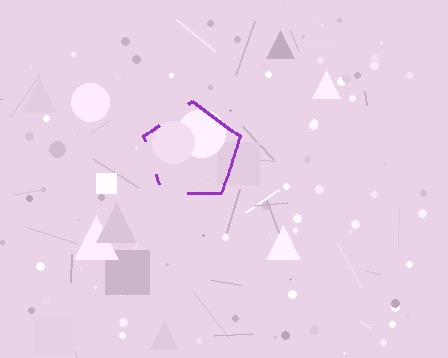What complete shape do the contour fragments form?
The contour fragments form a pentagon.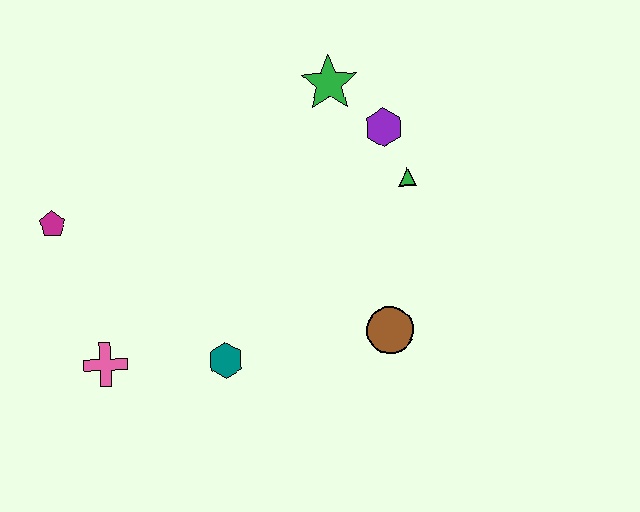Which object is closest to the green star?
The purple hexagon is closest to the green star.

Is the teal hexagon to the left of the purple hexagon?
Yes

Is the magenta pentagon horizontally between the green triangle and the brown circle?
No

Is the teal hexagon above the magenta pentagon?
No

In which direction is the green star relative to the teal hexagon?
The green star is above the teal hexagon.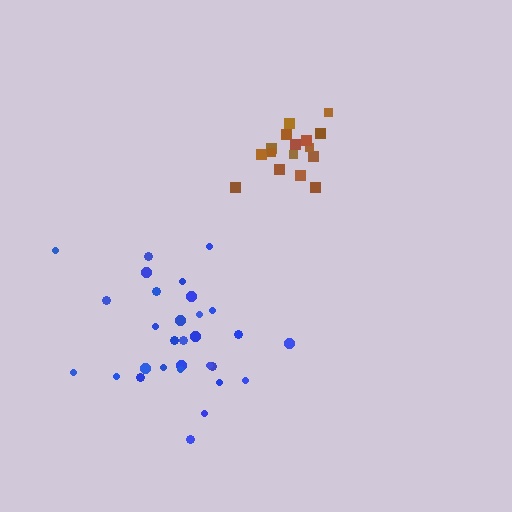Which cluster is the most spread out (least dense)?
Blue.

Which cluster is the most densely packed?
Brown.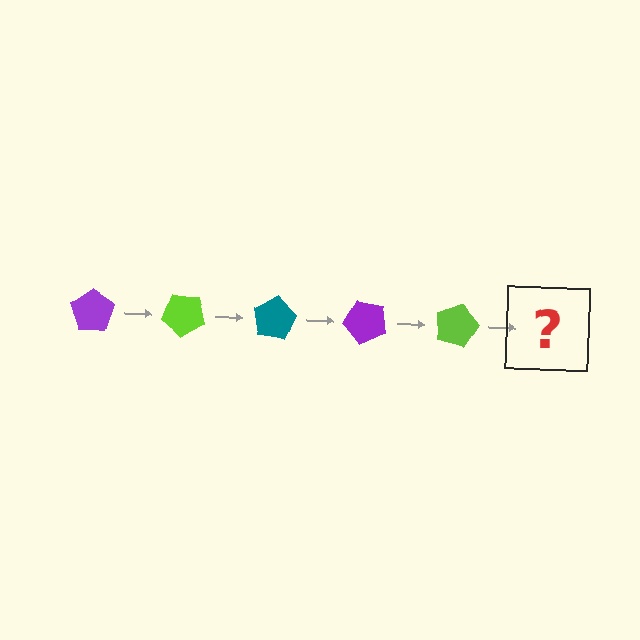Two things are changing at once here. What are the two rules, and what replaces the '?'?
The two rules are that it rotates 40 degrees each step and the color cycles through purple, lime, and teal. The '?' should be a teal pentagon, rotated 200 degrees from the start.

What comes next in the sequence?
The next element should be a teal pentagon, rotated 200 degrees from the start.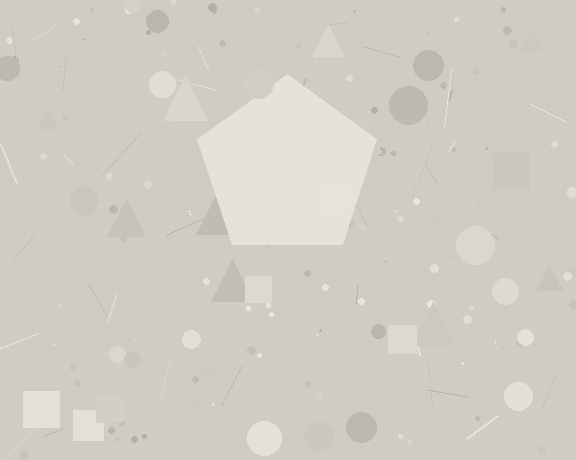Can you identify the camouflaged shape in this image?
The camouflaged shape is a pentagon.